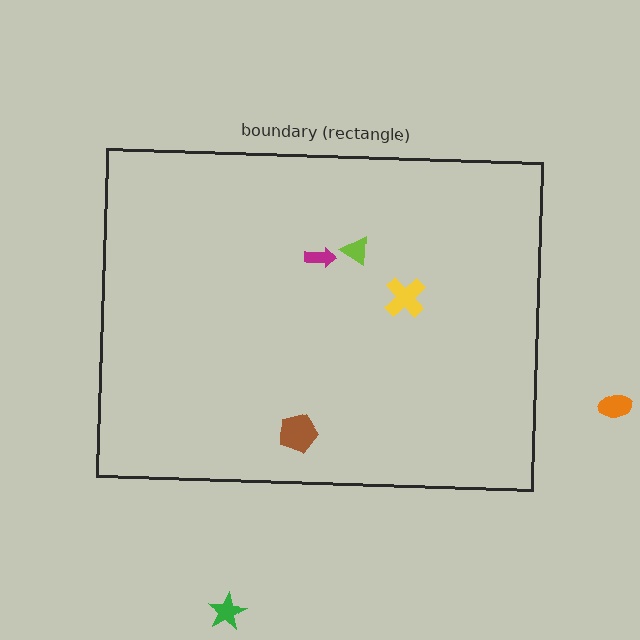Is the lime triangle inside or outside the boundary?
Inside.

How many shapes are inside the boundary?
4 inside, 2 outside.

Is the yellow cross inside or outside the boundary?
Inside.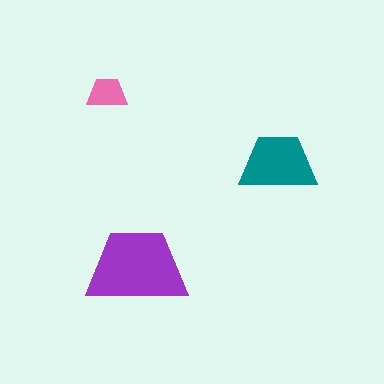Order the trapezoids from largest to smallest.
the purple one, the teal one, the pink one.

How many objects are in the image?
There are 3 objects in the image.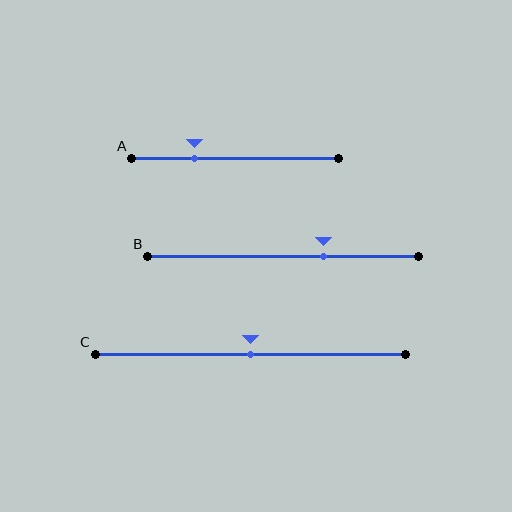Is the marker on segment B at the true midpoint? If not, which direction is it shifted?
No, the marker on segment B is shifted to the right by about 15% of the segment length.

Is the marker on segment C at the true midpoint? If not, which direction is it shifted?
Yes, the marker on segment C is at the true midpoint.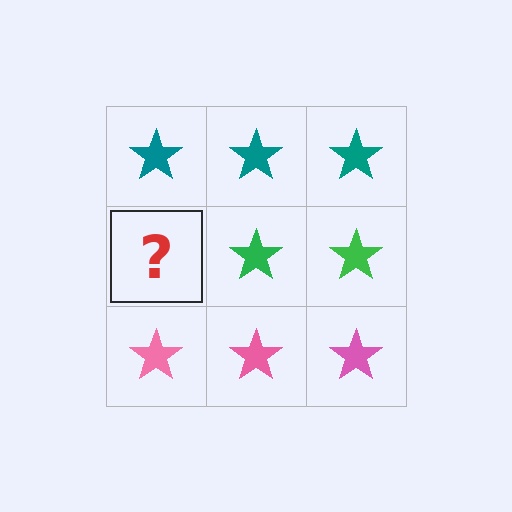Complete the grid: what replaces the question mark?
The question mark should be replaced with a green star.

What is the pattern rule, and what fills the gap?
The rule is that each row has a consistent color. The gap should be filled with a green star.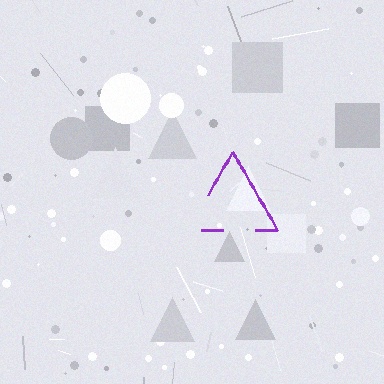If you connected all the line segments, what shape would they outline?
They would outline a triangle.